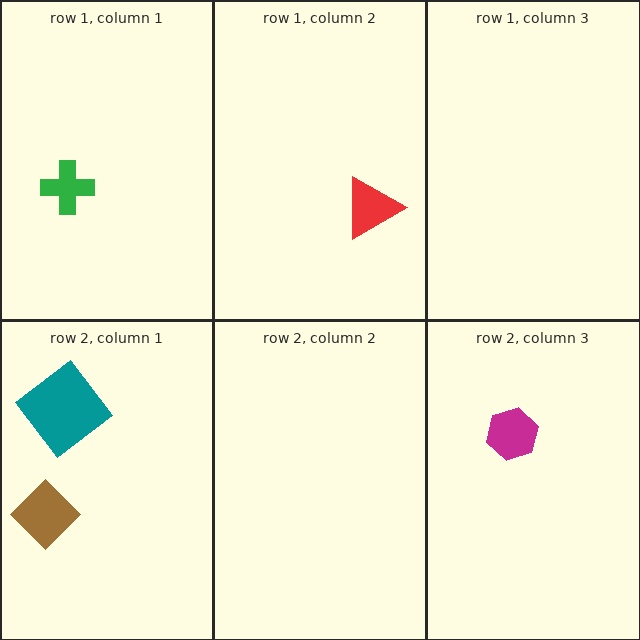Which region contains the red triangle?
The row 1, column 2 region.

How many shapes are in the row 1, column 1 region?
1.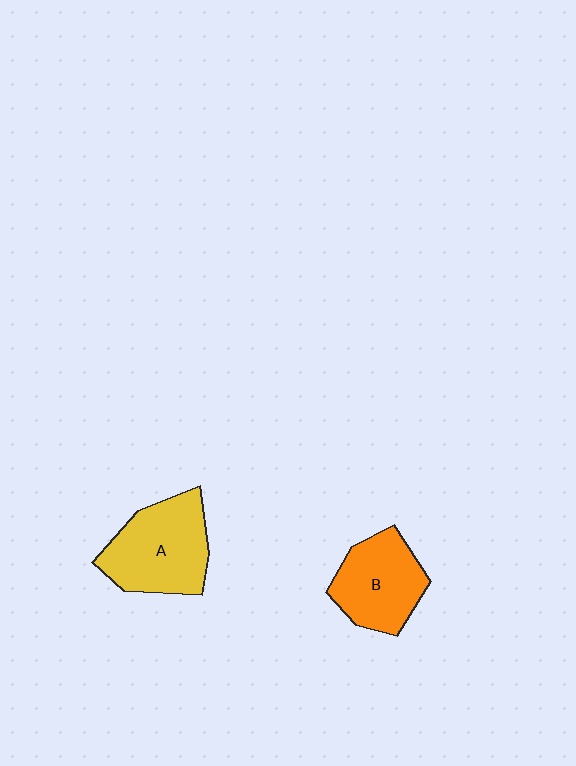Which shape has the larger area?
Shape A (yellow).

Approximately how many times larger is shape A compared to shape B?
Approximately 1.2 times.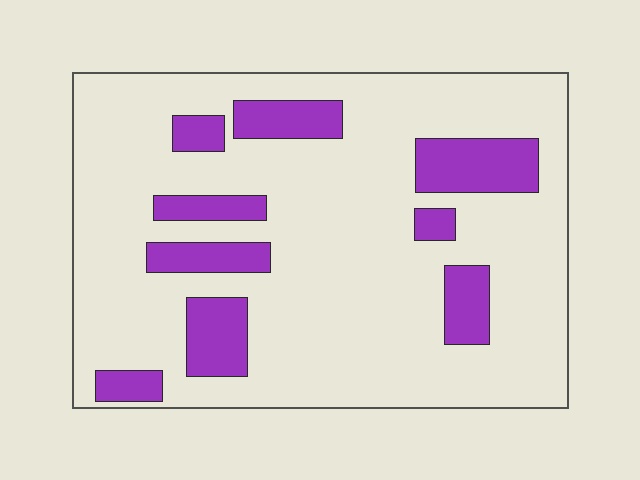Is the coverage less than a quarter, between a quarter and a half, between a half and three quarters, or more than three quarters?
Less than a quarter.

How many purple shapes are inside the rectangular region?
9.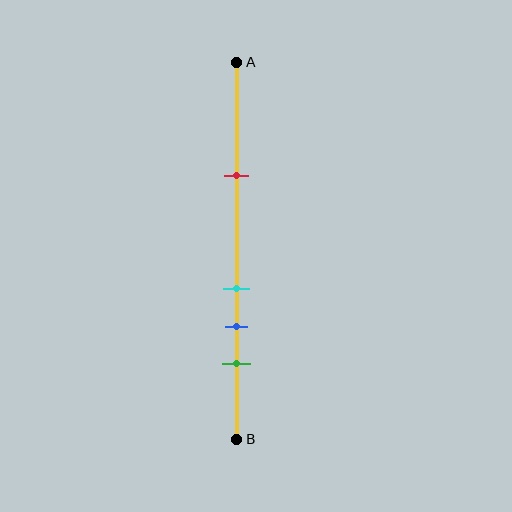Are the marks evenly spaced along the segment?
No, the marks are not evenly spaced.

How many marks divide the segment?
There are 4 marks dividing the segment.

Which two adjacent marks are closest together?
The cyan and blue marks are the closest adjacent pair.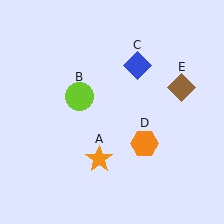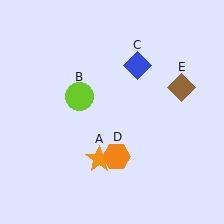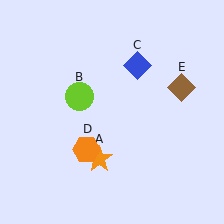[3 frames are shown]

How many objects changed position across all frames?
1 object changed position: orange hexagon (object D).